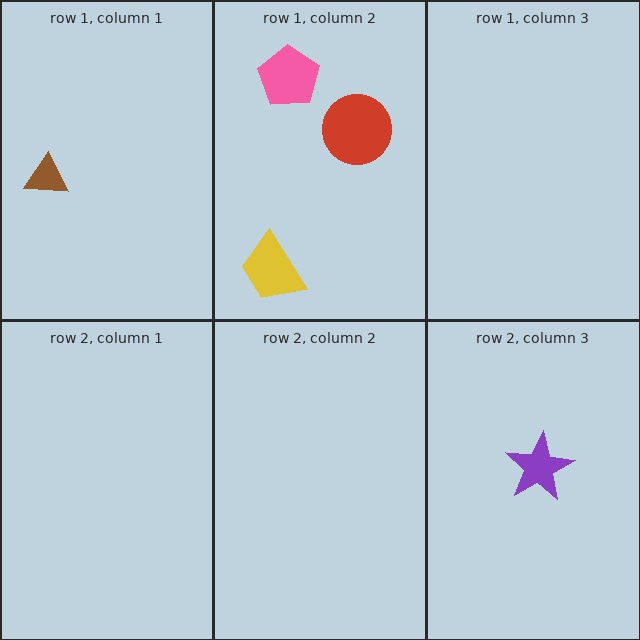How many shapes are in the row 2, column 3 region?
1.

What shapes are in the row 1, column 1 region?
The brown triangle.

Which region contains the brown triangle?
The row 1, column 1 region.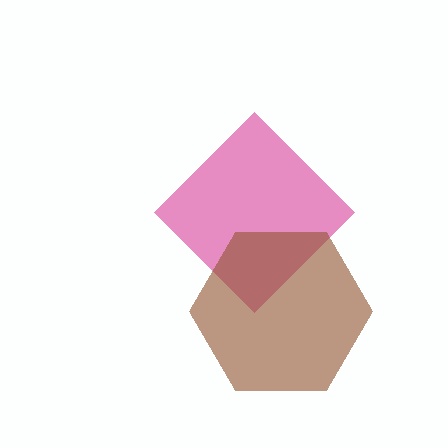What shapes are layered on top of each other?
The layered shapes are: a pink diamond, a brown hexagon.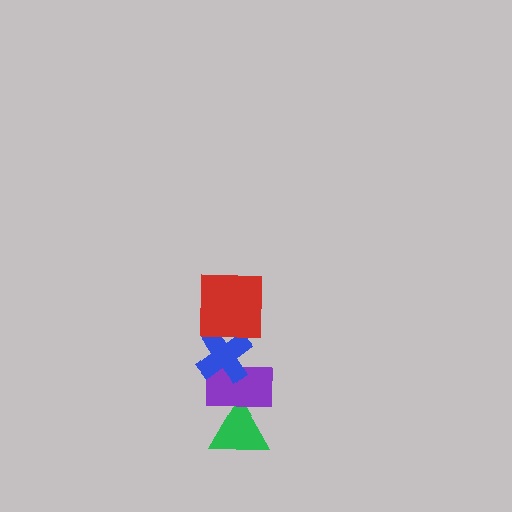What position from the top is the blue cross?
The blue cross is 2nd from the top.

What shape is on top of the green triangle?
The purple rectangle is on top of the green triangle.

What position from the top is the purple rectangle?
The purple rectangle is 3rd from the top.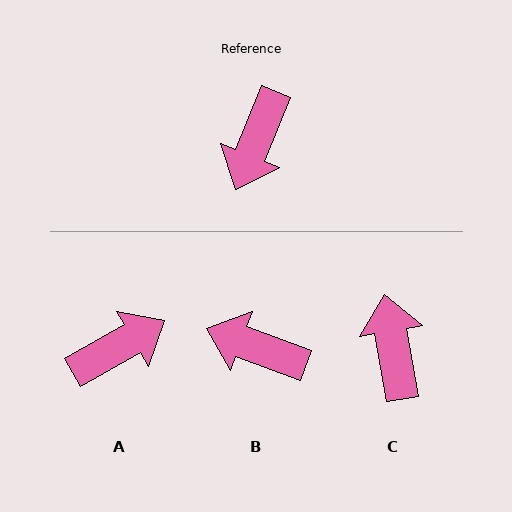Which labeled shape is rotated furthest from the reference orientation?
C, about 148 degrees away.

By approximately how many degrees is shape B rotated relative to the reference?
Approximately 88 degrees clockwise.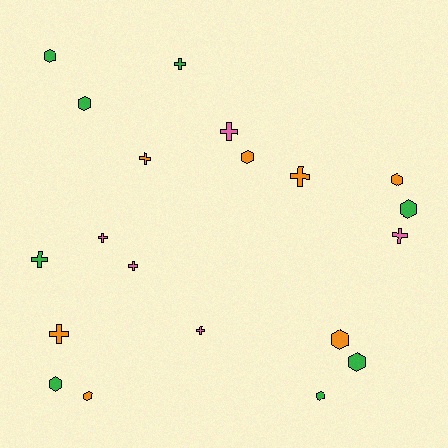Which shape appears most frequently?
Hexagon, with 10 objects.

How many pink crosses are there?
There are 5 pink crosses.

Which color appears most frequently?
Green, with 8 objects.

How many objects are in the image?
There are 20 objects.